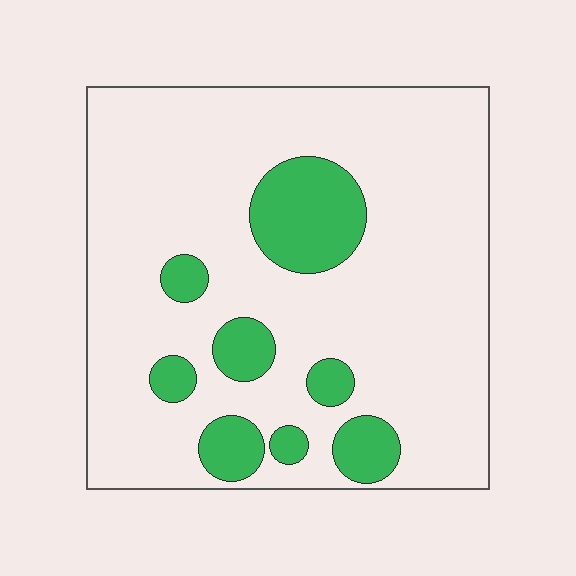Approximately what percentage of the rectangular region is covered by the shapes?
Approximately 15%.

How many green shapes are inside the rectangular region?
8.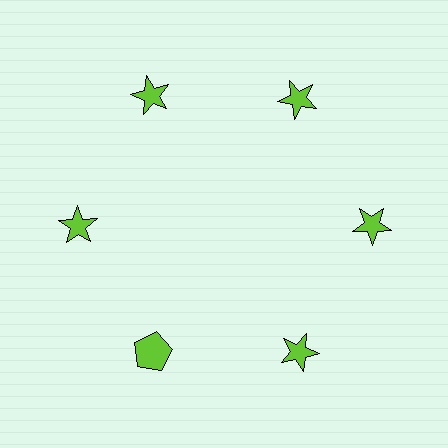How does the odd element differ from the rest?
It has a different shape: pentagon instead of star.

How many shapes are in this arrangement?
There are 6 shapes arranged in a ring pattern.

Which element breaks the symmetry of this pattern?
The lime pentagon at roughly the 7 o'clock position breaks the symmetry. All other shapes are lime stars.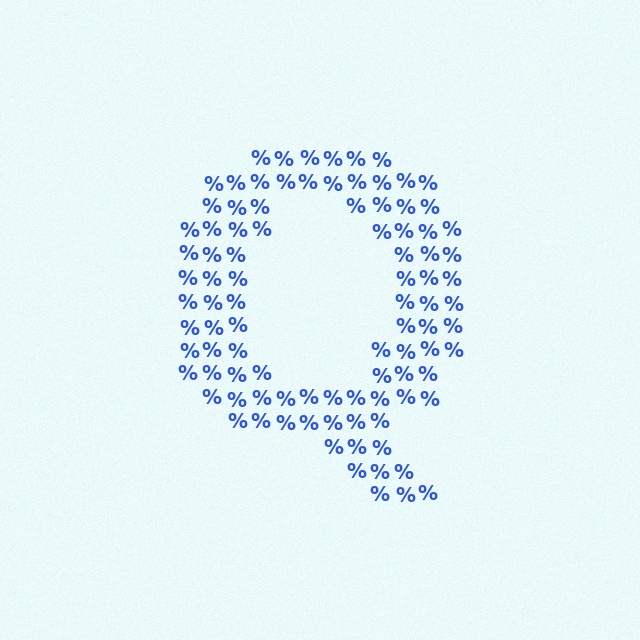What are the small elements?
The small elements are percent signs.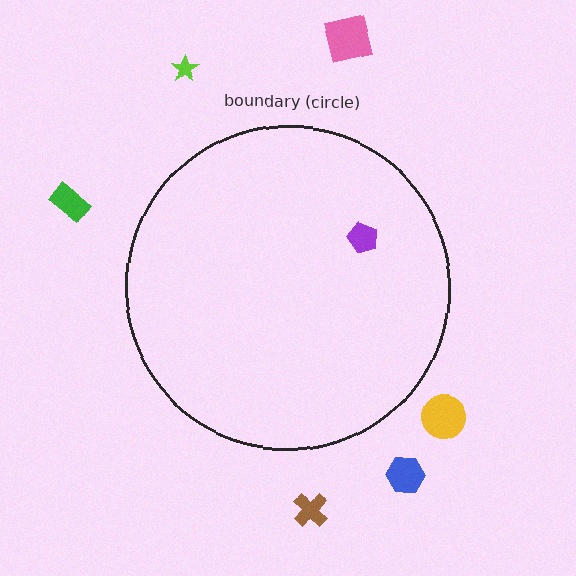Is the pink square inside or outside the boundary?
Outside.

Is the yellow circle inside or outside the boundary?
Outside.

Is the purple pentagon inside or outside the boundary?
Inside.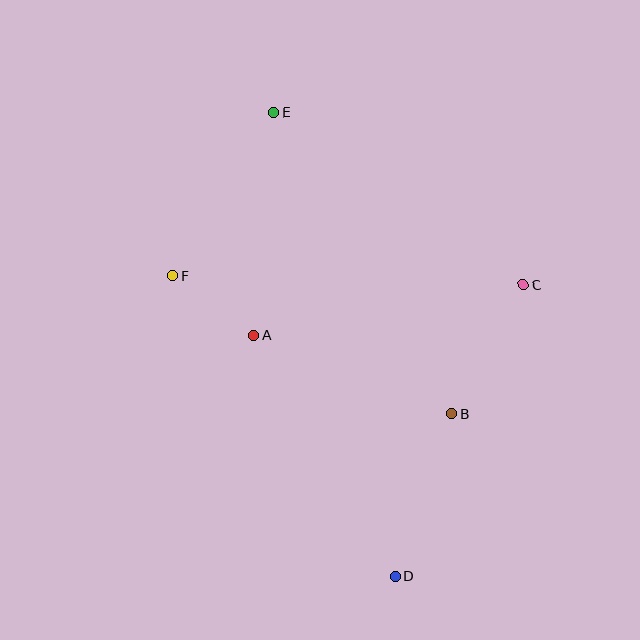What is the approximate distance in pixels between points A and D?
The distance between A and D is approximately 279 pixels.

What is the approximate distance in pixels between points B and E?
The distance between B and E is approximately 350 pixels.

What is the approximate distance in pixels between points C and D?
The distance between C and D is approximately 318 pixels.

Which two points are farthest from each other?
Points D and E are farthest from each other.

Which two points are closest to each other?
Points A and F are closest to each other.